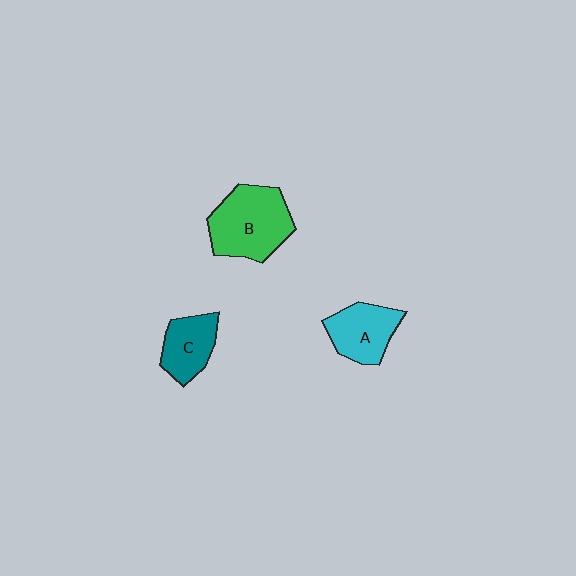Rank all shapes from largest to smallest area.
From largest to smallest: B (green), A (cyan), C (teal).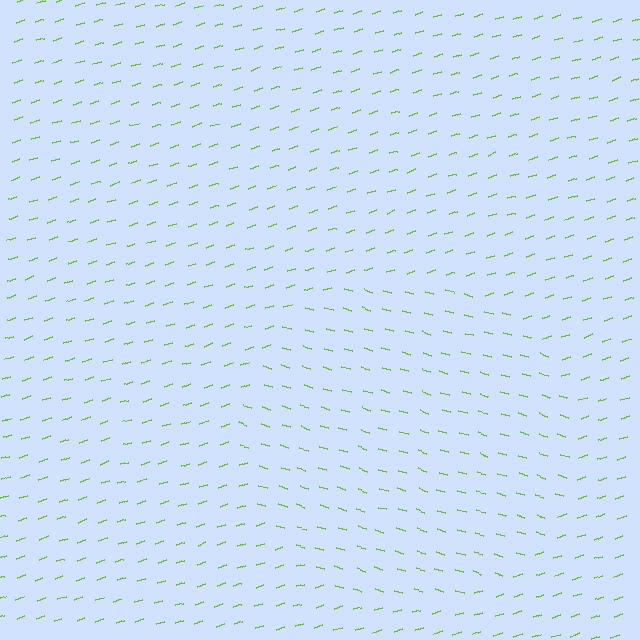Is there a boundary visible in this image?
Yes, there is a texture boundary formed by a change in line orientation.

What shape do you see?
I see a circle.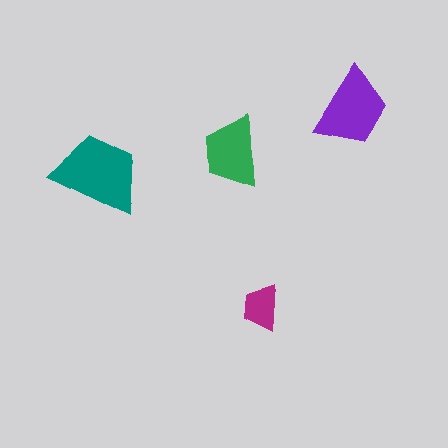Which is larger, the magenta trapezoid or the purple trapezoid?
The purple one.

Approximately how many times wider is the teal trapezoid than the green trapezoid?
About 1.5 times wider.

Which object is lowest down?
The magenta trapezoid is bottommost.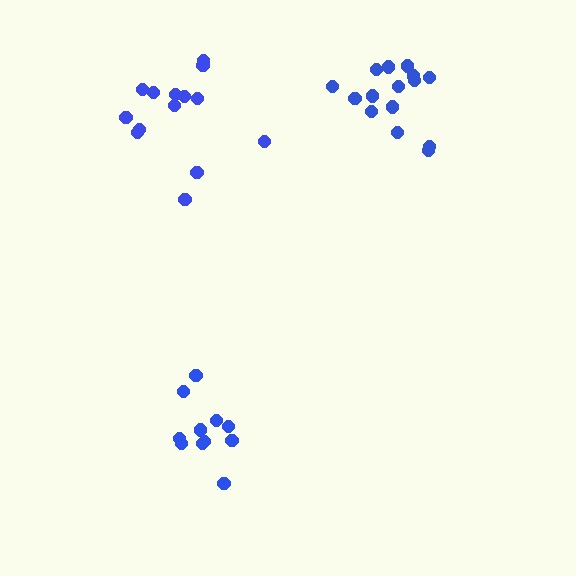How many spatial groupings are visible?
There are 3 spatial groupings.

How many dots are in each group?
Group 1: 14 dots, Group 2: 11 dots, Group 3: 15 dots (40 total).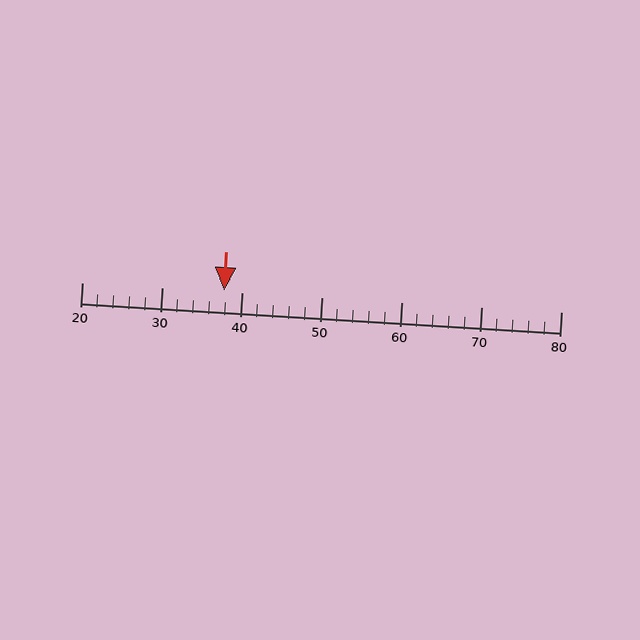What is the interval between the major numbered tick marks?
The major tick marks are spaced 10 units apart.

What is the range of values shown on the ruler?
The ruler shows values from 20 to 80.